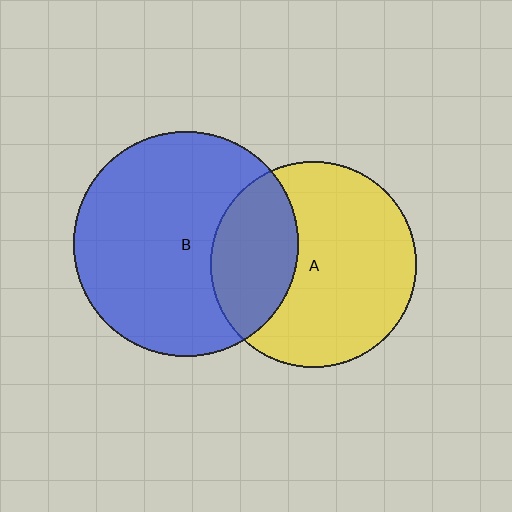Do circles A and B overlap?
Yes.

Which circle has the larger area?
Circle B (blue).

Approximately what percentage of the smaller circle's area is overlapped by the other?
Approximately 30%.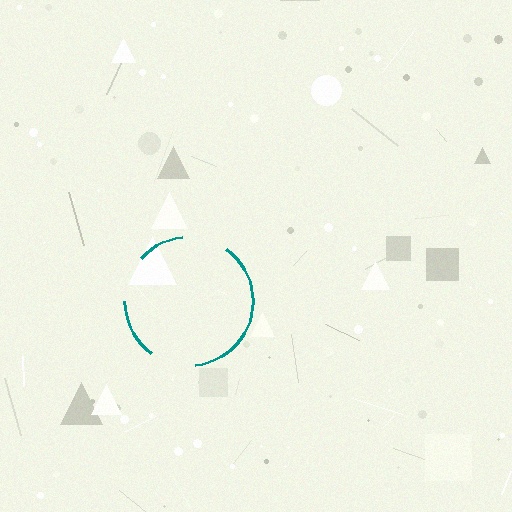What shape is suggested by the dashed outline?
The dashed outline suggests a circle.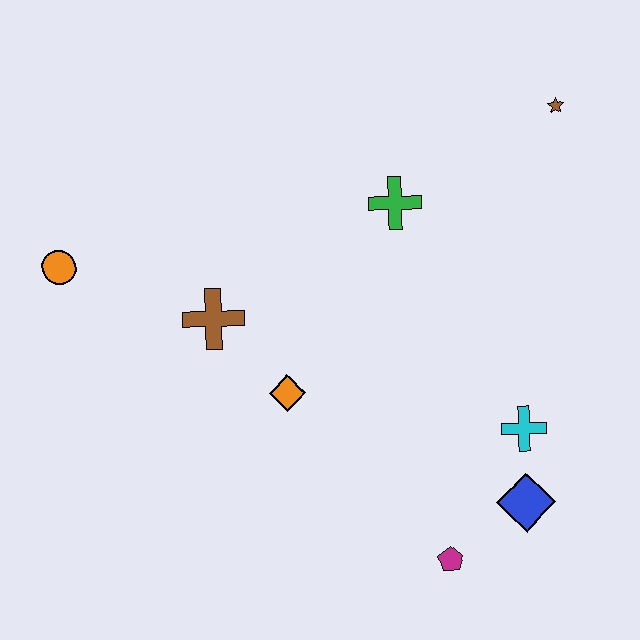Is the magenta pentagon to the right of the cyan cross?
No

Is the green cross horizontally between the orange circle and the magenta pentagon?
Yes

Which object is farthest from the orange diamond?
The brown star is farthest from the orange diamond.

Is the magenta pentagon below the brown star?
Yes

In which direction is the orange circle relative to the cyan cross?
The orange circle is to the left of the cyan cross.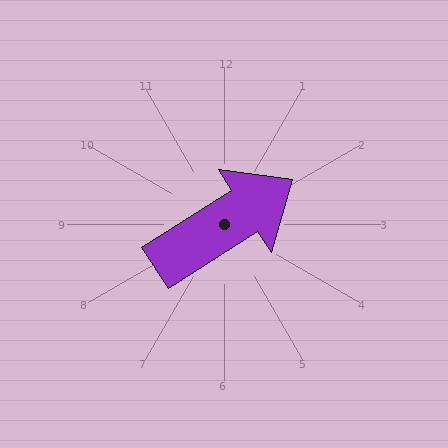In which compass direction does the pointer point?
Northeast.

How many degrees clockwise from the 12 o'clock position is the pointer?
Approximately 57 degrees.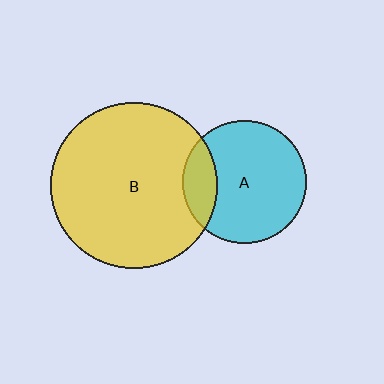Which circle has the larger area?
Circle B (yellow).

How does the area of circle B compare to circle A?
Approximately 1.8 times.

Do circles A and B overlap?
Yes.